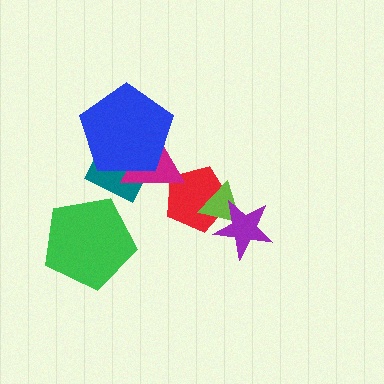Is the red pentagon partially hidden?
Yes, it is partially covered by another shape.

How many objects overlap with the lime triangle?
2 objects overlap with the lime triangle.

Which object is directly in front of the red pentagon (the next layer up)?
The magenta triangle is directly in front of the red pentagon.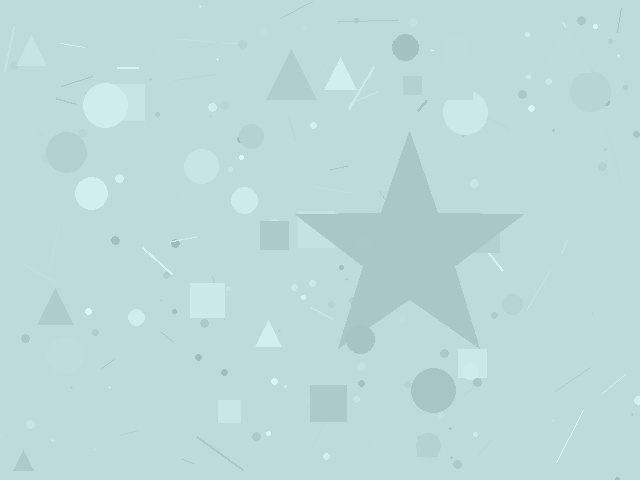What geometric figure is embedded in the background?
A star is embedded in the background.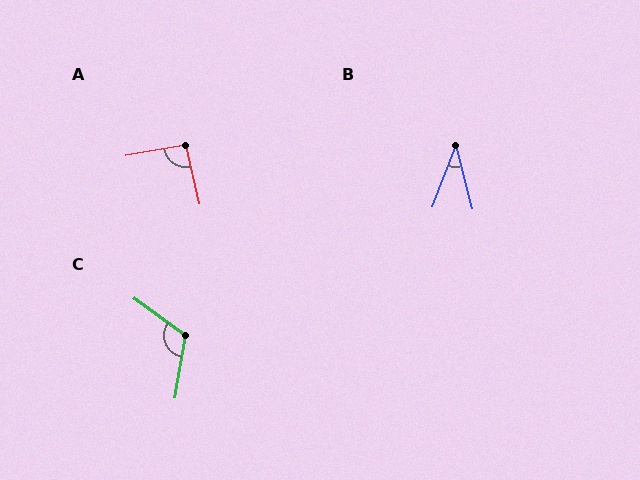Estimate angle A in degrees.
Approximately 93 degrees.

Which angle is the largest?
C, at approximately 116 degrees.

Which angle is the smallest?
B, at approximately 35 degrees.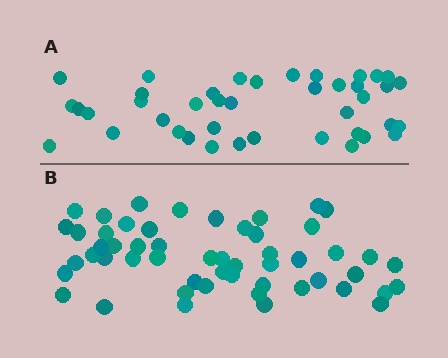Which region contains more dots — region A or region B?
Region B (the bottom region) has more dots.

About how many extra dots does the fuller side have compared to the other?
Region B has roughly 12 or so more dots than region A.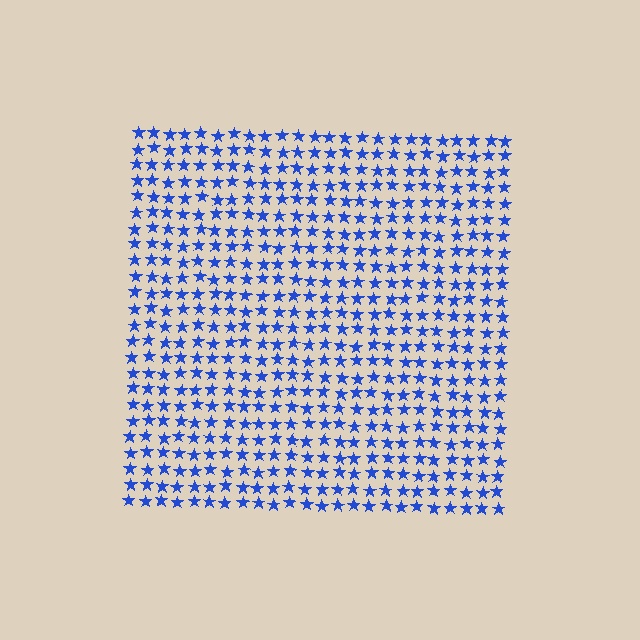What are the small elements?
The small elements are stars.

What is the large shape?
The large shape is a square.